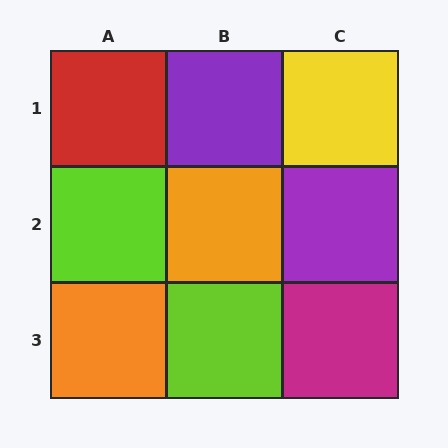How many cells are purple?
2 cells are purple.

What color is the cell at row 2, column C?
Purple.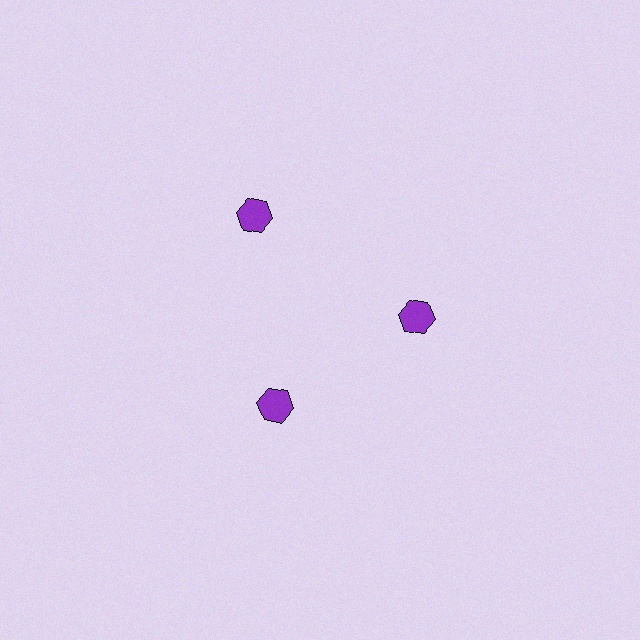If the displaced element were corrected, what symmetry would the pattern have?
It would have 3-fold rotational symmetry — the pattern would map onto itself every 120 degrees.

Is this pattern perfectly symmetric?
No. The 3 purple hexagons are arranged in a ring, but one element near the 11 o'clock position is pushed outward from the center, breaking the 3-fold rotational symmetry.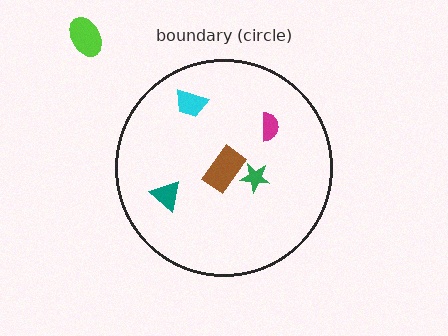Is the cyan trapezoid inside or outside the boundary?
Inside.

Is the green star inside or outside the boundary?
Inside.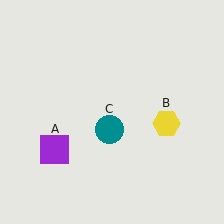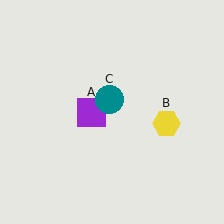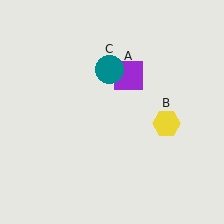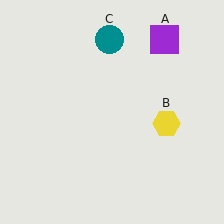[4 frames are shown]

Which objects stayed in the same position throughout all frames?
Yellow hexagon (object B) remained stationary.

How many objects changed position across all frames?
2 objects changed position: purple square (object A), teal circle (object C).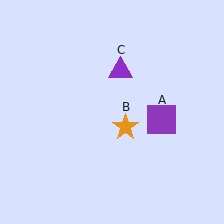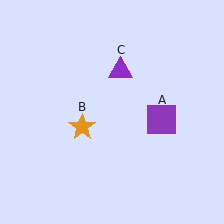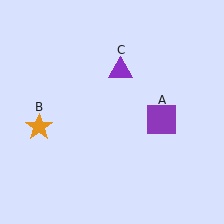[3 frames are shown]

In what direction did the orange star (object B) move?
The orange star (object B) moved left.